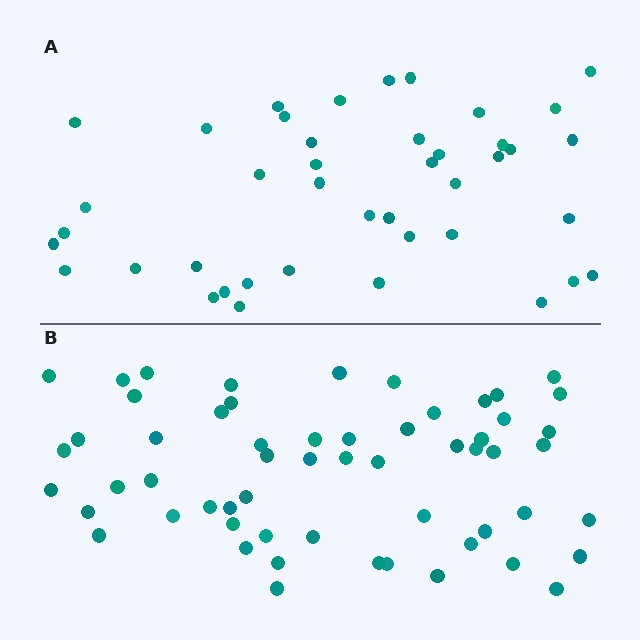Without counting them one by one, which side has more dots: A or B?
Region B (the bottom region) has more dots.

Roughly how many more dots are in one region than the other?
Region B has approximately 15 more dots than region A.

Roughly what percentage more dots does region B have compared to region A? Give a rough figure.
About 40% more.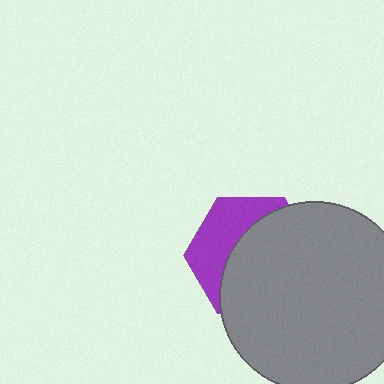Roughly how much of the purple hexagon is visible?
A small part of it is visible (roughly 37%).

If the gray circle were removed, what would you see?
You would see the complete purple hexagon.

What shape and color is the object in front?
The object in front is a gray circle.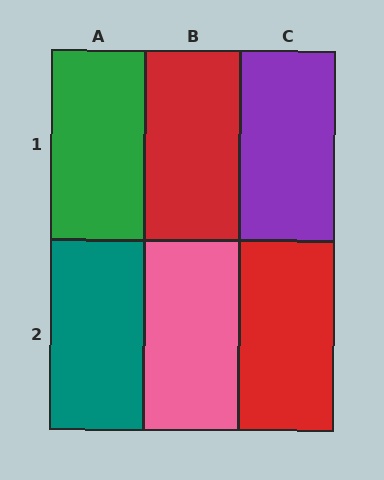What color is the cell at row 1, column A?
Green.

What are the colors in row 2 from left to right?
Teal, pink, red.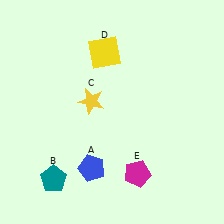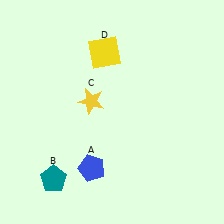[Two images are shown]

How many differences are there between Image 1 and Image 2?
There is 1 difference between the two images.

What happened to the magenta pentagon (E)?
The magenta pentagon (E) was removed in Image 2. It was in the bottom-right area of Image 1.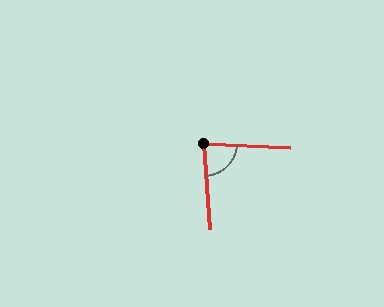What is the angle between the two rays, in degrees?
Approximately 83 degrees.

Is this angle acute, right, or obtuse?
It is acute.